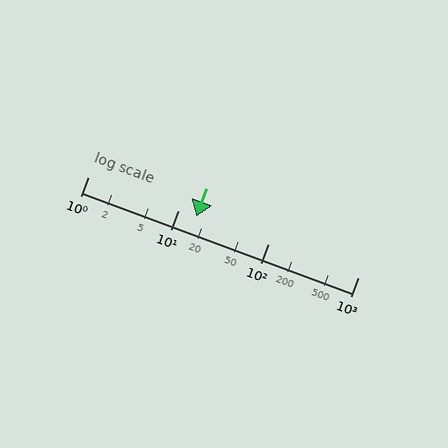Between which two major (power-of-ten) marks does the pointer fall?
The pointer is between 10 and 100.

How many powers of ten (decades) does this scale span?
The scale spans 3 decades, from 1 to 1000.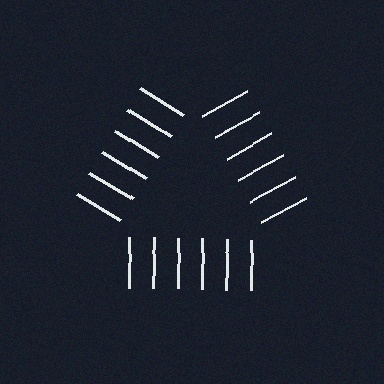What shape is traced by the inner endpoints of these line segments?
An illusory triangle — the line segments terminate on its edges but no continuous stroke is drawn.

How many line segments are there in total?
18 — 6 along each of the 3 edges.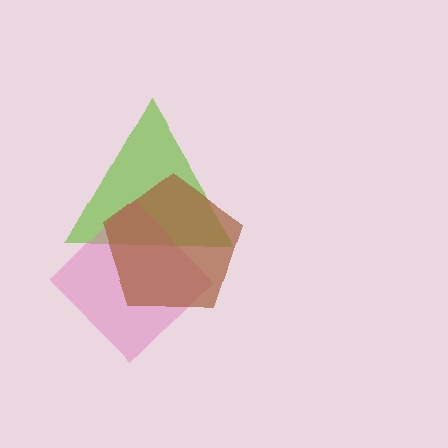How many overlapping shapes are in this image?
There are 3 overlapping shapes in the image.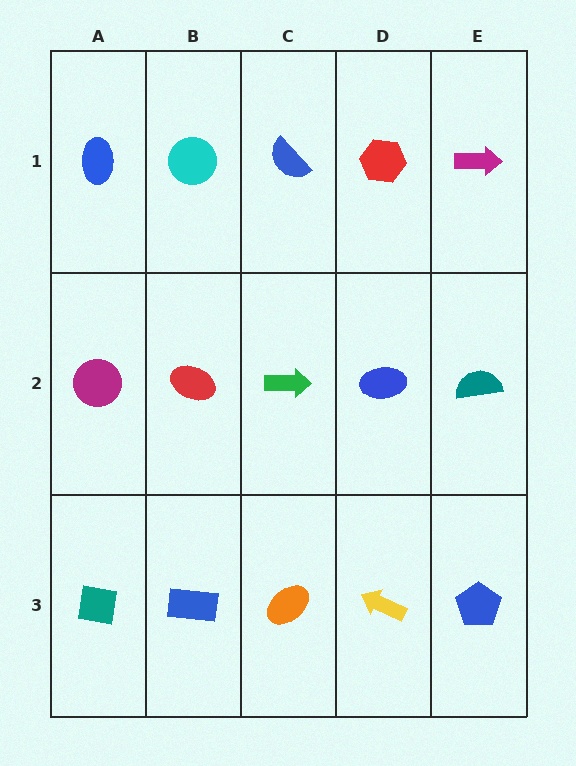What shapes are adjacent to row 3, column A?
A magenta circle (row 2, column A), a blue rectangle (row 3, column B).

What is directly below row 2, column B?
A blue rectangle.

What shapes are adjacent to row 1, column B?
A red ellipse (row 2, column B), a blue ellipse (row 1, column A), a blue semicircle (row 1, column C).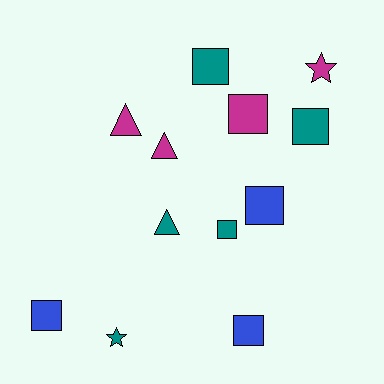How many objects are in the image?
There are 12 objects.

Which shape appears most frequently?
Square, with 7 objects.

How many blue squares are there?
There are 3 blue squares.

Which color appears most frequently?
Teal, with 5 objects.